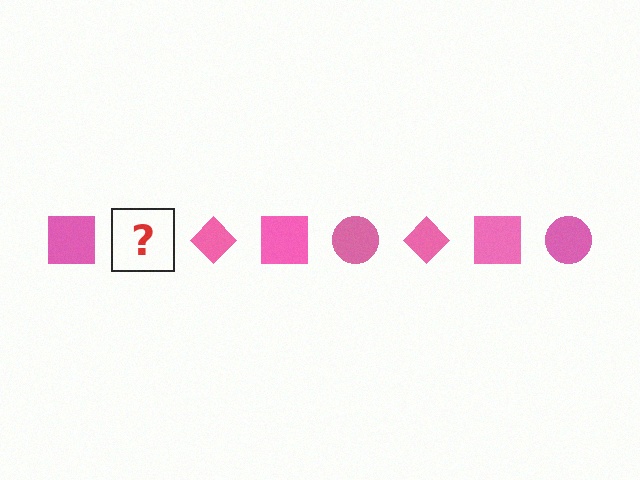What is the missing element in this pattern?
The missing element is a pink circle.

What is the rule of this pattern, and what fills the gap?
The rule is that the pattern cycles through square, circle, diamond shapes in pink. The gap should be filled with a pink circle.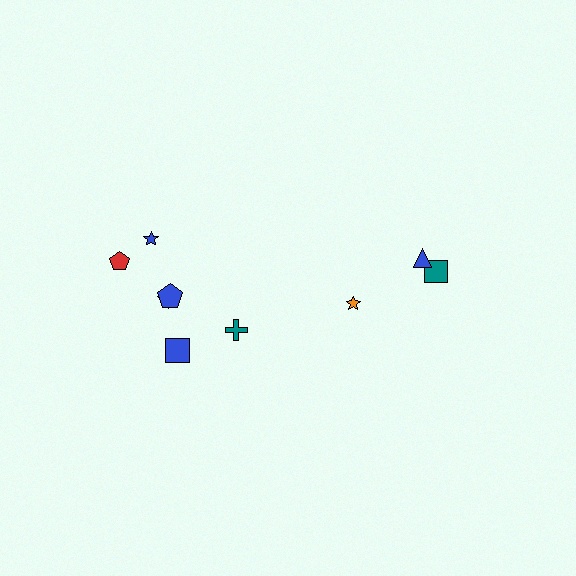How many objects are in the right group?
There are 3 objects.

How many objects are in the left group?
There are 6 objects.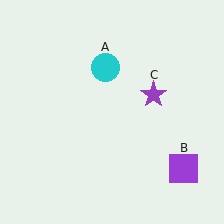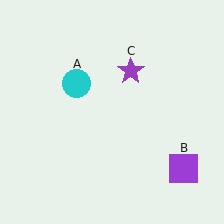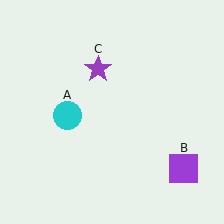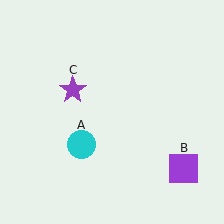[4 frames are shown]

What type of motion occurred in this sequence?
The cyan circle (object A), purple star (object C) rotated counterclockwise around the center of the scene.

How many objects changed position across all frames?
2 objects changed position: cyan circle (object A), purple star (object C).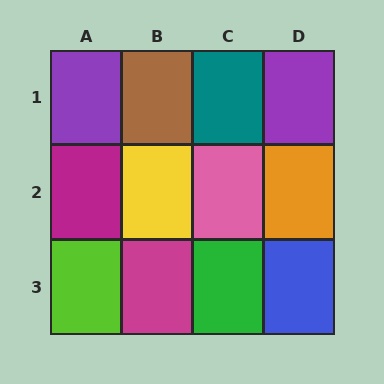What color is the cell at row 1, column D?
Purple.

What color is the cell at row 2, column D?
Orange.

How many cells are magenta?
2 cells are magenta.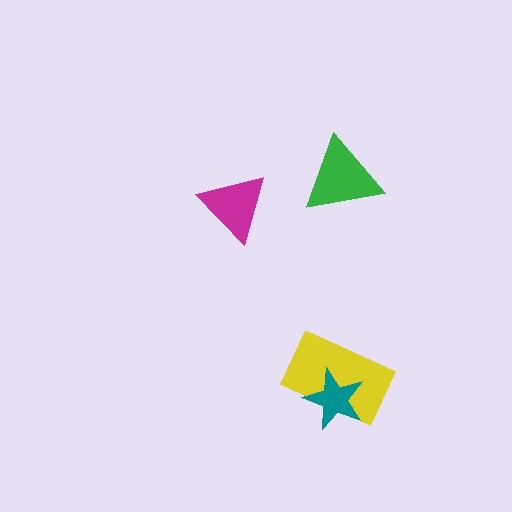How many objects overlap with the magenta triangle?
0 objects overlap with the magenta triangle.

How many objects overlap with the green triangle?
0 objects overlap with the green triangle.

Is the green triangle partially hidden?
No, no other shape covers it.